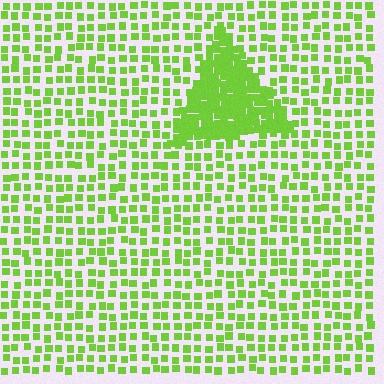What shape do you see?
I see a triangle.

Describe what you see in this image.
The image contains small lime elements arranged at two different densities. A triangle-shaped region is visible where the elements are more densely packed than the surrounding area.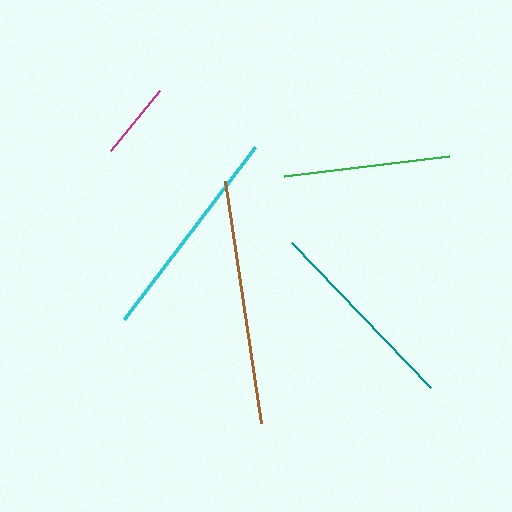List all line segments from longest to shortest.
From longest to shortest: brown, cyan, teal, green, magenta.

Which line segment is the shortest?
The magenta line is the shortest at approximately 78 pixels.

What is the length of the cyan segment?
The cyan segment is approximately 216 pixels long.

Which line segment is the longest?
The brown line is the longest at approximately 244 pixels.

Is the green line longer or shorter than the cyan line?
The cyan line is longer than the green line.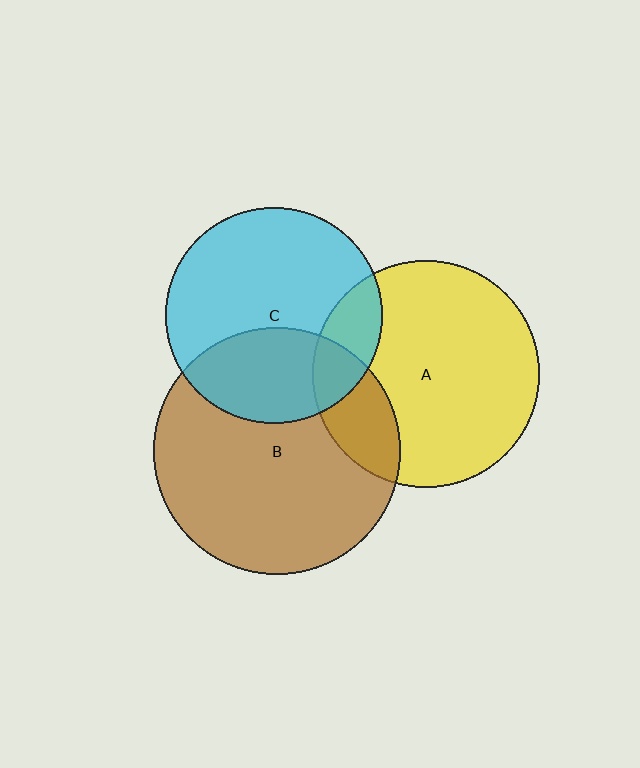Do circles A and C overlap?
Yes.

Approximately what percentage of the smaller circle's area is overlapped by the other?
Approximately 15%.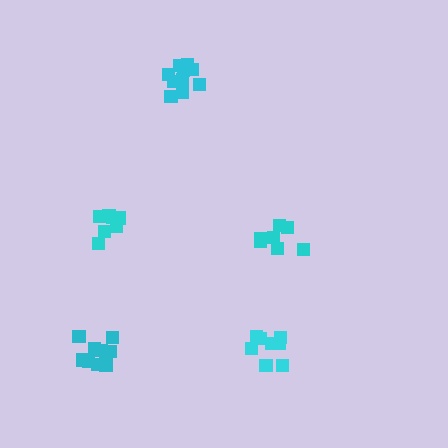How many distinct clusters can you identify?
There are 5 distinct clusters.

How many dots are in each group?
Group 1: 10 dots, Group 2: 7 dots, Group 3: 8 dots, Group 4: 8 dots, Group 5: 10 dots (43 total).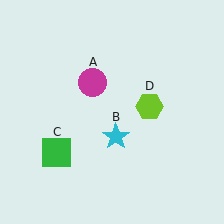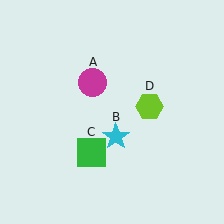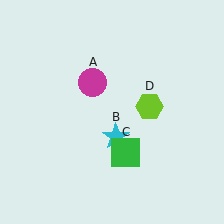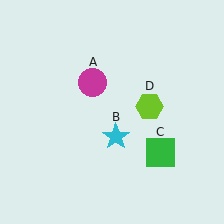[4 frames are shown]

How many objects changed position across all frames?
1 object changed position: green square (object C).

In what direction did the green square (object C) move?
The green square (object C) moved right.